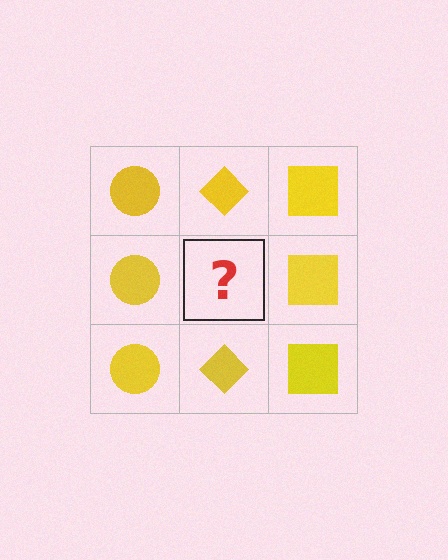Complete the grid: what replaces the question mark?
The question mark should be replaced with a yellow diamond.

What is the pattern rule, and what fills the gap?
The rule is that each column has a consistent shape. The gap should be filled with a yellow diamond.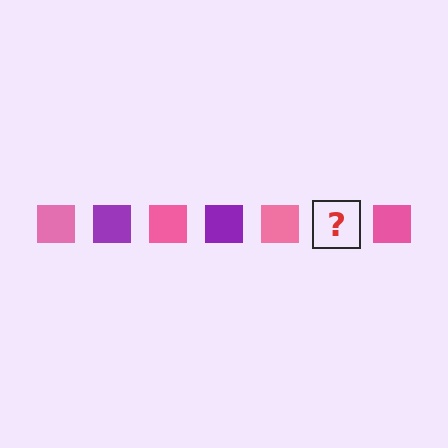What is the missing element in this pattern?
The missing element is a purple square.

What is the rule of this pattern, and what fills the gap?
The rule is that the pattern cycles through pink, purple squares. The gap should be filled with a purple square.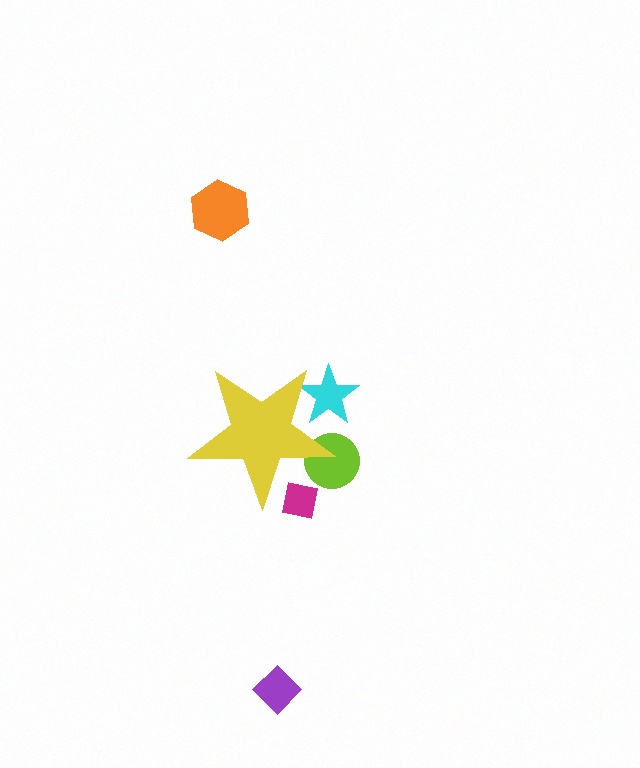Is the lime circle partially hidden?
Yes, the lime circle is partially hidden behind the yellow star.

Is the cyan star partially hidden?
Yes, the cyan star is partially hidden behind the yellow star.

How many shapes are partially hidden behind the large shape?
3 shapes are partially hidden.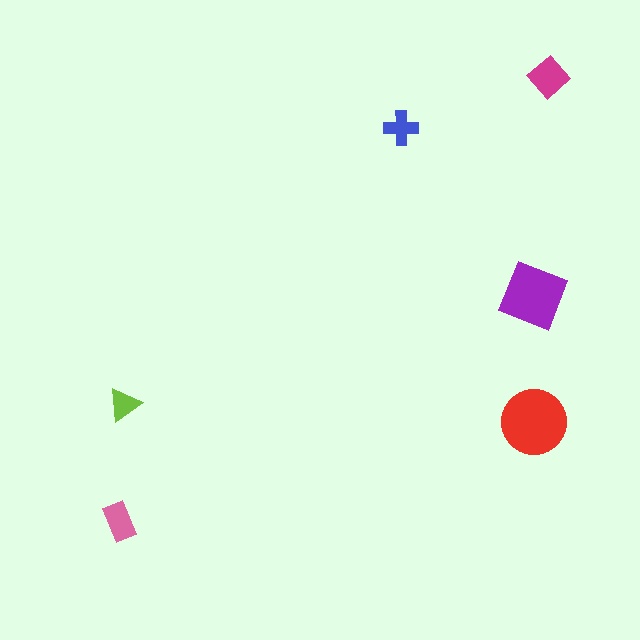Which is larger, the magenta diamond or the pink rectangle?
The magenta diamond.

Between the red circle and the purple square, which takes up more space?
The red circle.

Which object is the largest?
The red circle.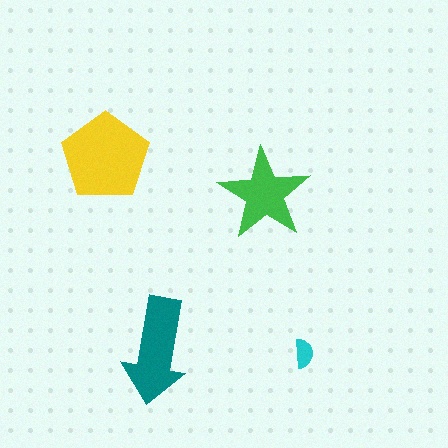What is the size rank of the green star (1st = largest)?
3rd.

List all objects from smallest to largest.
The cyan semicircle, the green star, the teal arrow, the yellow pentagon.